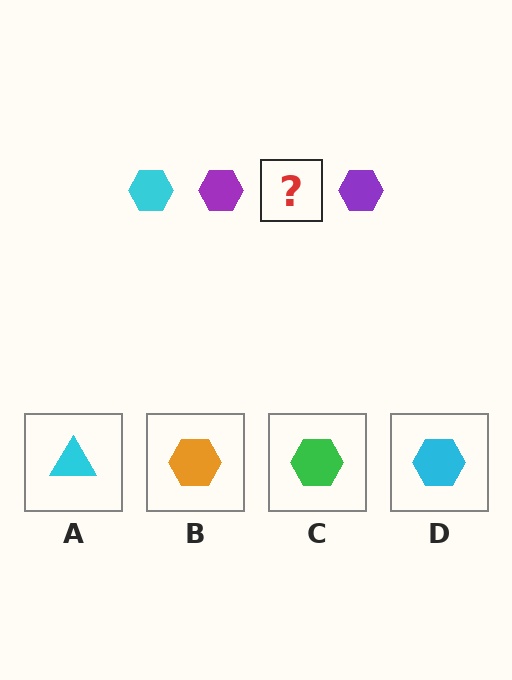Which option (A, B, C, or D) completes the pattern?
D.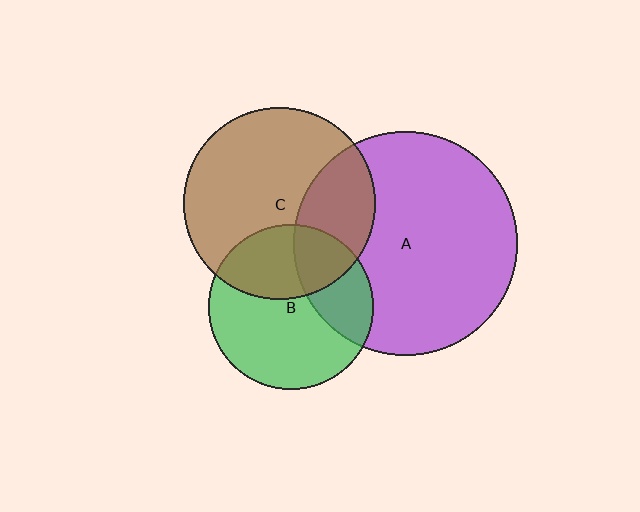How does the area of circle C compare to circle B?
Approximately 1.4 times.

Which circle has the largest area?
Circle A (purple).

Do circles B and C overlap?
Yes.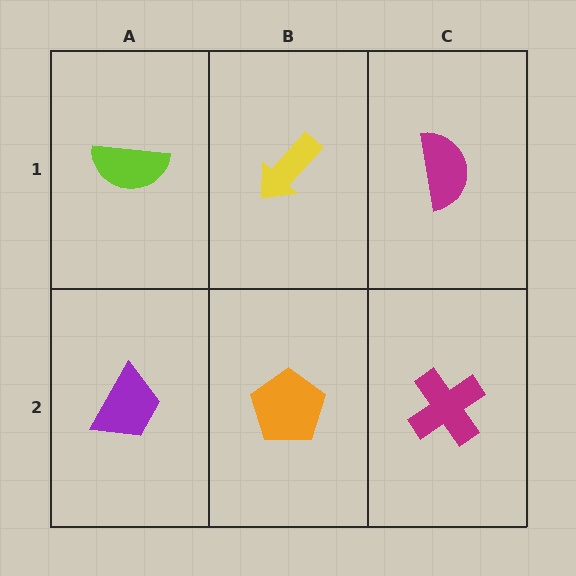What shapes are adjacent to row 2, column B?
A yellow arrow (row 1, column B), a purple trapezoid (row 2, column A), a magenta cross (row 2, column C).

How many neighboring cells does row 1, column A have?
2.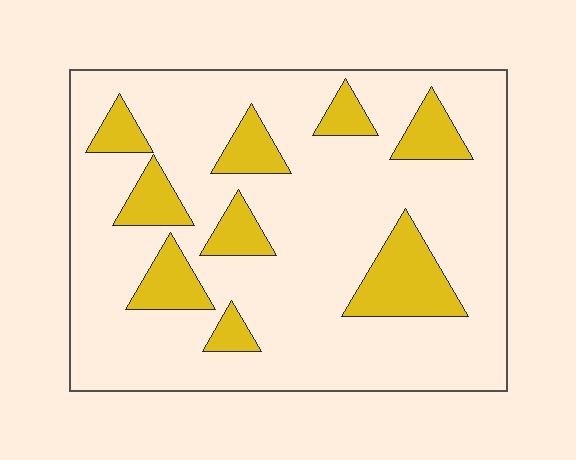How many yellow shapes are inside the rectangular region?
9.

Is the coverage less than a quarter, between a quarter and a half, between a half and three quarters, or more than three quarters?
Less than a quarter.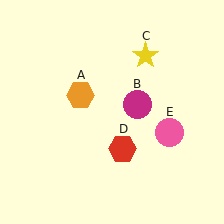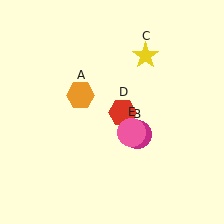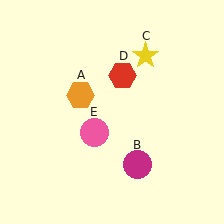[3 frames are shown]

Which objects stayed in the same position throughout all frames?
Orange hexagon (object A) and yellow star (object C) remained stationary.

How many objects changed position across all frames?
3 objects changed position: magenta circle (object B), red hexagon (object D), pink circle (object E).